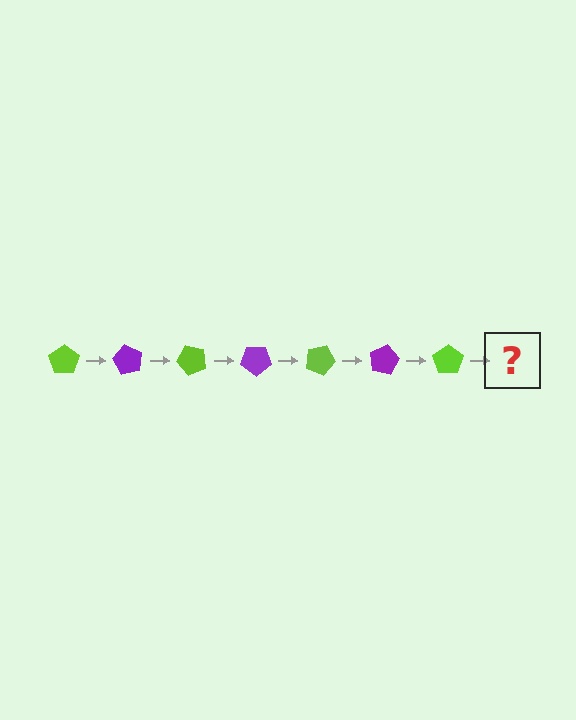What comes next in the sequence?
The next element should be a purple pentagon, rotated 420 degrees from the start.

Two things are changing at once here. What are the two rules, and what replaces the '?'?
The two rules are that it rotates 60 degrees each step and the color cycles through lime and purple. The '?' should be a purple pentagon, rotated 420 degrees from the start.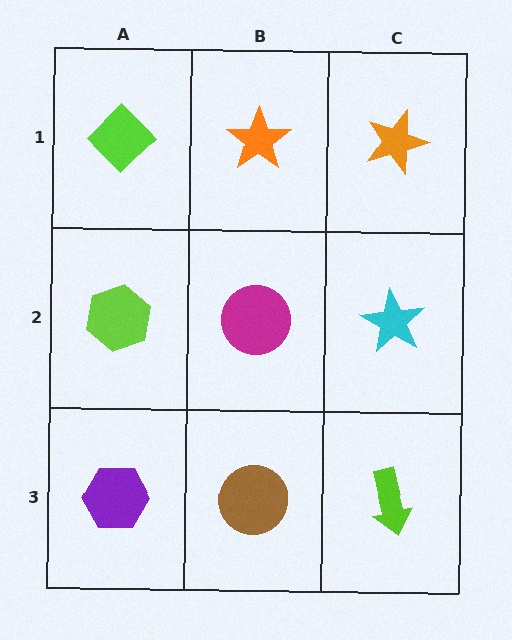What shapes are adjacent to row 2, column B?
An orange star (row 1, column B), a brown circle (row 3, column B), a lime hexagon (row 2, column A), a cyan star (row 2, column C).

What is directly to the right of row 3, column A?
A brown circle.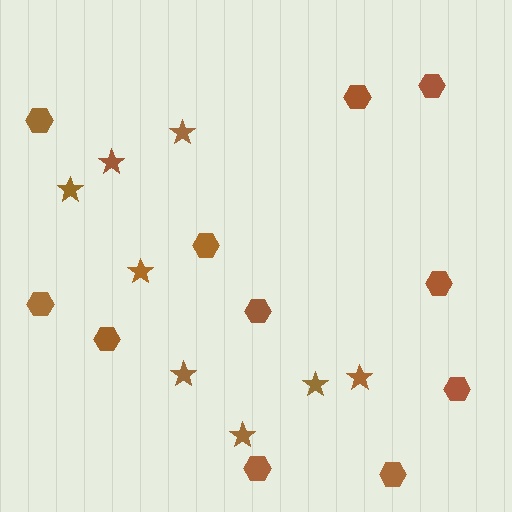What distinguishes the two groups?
There are 2 groups: one group of stars (8) and one group of hexagons (11).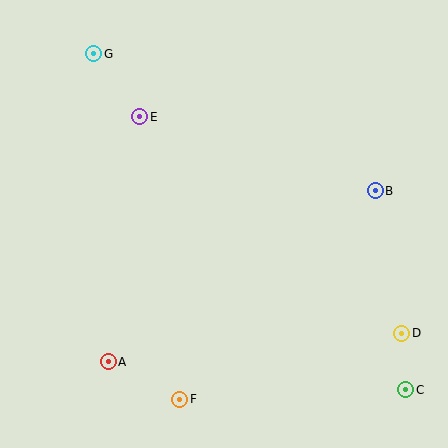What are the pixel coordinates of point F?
Point F is at (180, 399).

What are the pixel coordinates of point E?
Point E is at (140, 117).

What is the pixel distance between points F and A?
The distance between F and A is 81 pixels.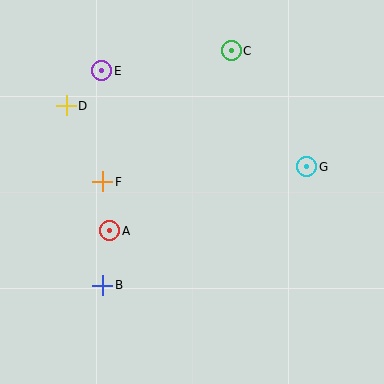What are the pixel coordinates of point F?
Point F is at (103, 182).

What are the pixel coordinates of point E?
Point E is at (102, 71).